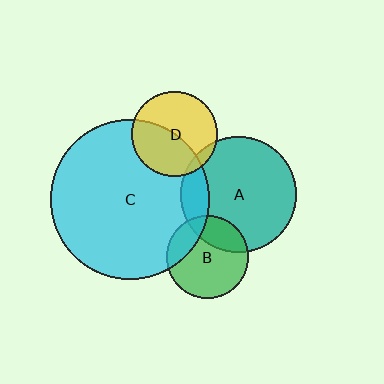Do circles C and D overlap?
Yes.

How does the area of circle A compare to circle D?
Approximately 1.8 times.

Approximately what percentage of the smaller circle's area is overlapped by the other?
Approximately 45%.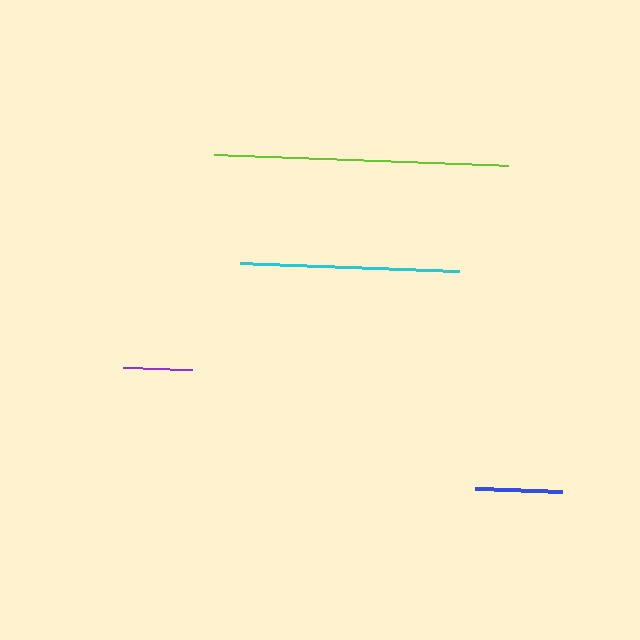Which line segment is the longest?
The lime line is the longest at approximately 294 pixels.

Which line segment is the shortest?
The purple line is the shortest at approximately 70 pixels.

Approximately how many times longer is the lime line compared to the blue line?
The lime line is approximately 3.4 times the length of the blue line.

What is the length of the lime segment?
The lime segment is approximately 294 pixels long.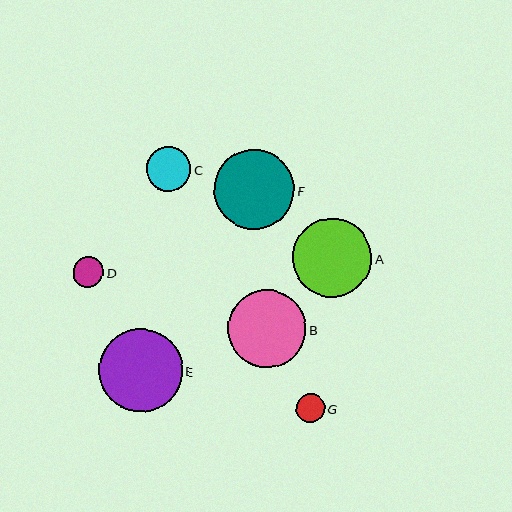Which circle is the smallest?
Circle G is the smallest with a size of approximately 29 pixels.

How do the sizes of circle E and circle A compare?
Circle E and circle A are approximately the same size.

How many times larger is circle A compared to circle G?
Circle A is approximately 2.7 times the size of circle G.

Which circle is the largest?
Circle E is the largest with a size of approximately 84 pixels.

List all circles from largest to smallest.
From largest to smallest: E, F, A, B, C, D, G.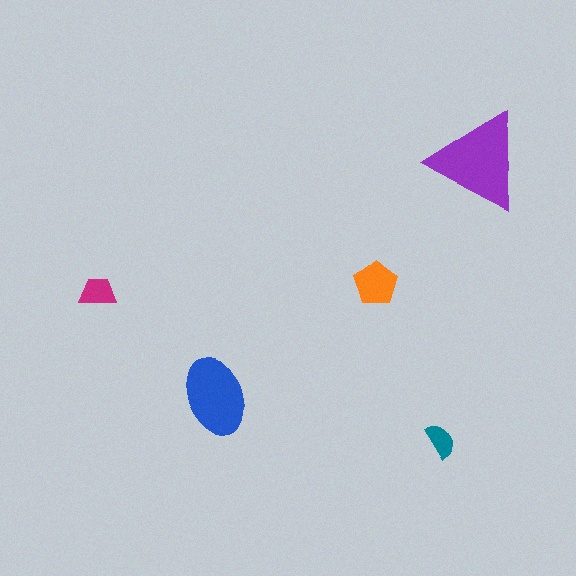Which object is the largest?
The purple triangle.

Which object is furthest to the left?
The magenta trapezoid is leftmost.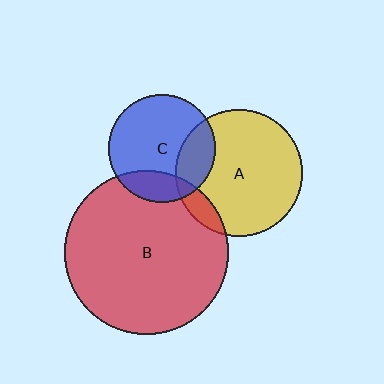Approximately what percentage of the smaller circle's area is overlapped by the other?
Approximately 20%.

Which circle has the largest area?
Circle B (red).